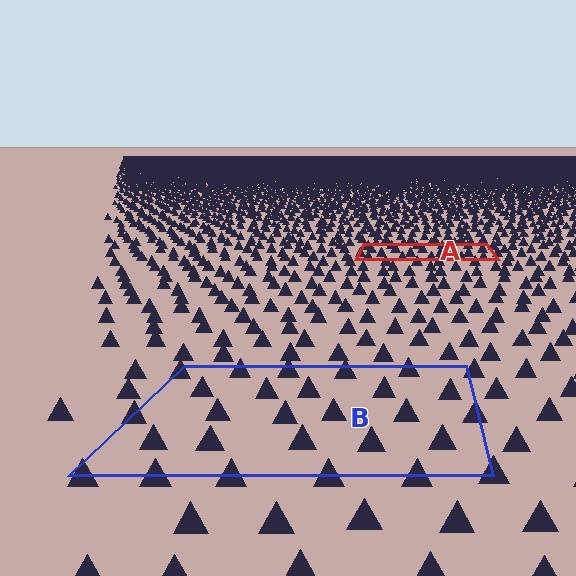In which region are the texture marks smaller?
The texture marks are smaller in region A, because it is farther away.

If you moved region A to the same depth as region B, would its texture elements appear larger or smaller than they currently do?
They would appear larger. At a closer depth, the same texture elements are projected at a bigger on-screen size.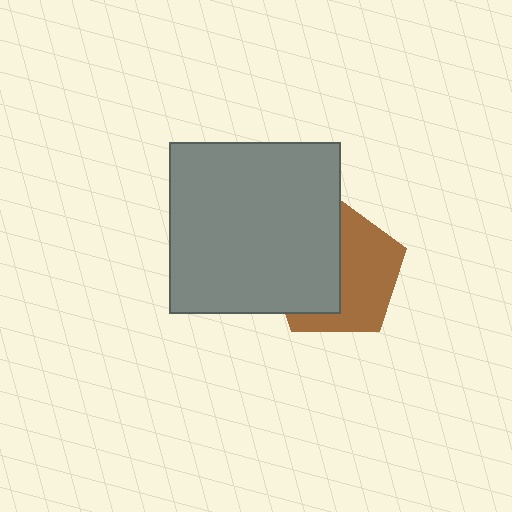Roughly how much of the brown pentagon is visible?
About half of it is visible (roughly 51%).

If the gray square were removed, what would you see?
You would see the complete brown pentagon.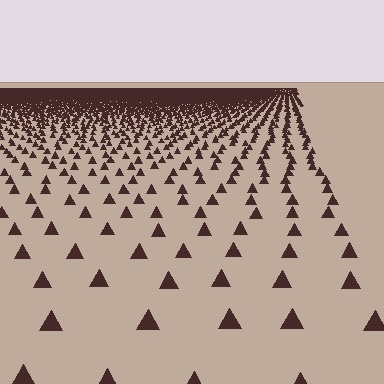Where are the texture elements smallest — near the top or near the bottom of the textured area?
Near the top.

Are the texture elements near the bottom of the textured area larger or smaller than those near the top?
Larger. Near the bottom, elements are closer to the viewer and appear at a bigger on-screen size.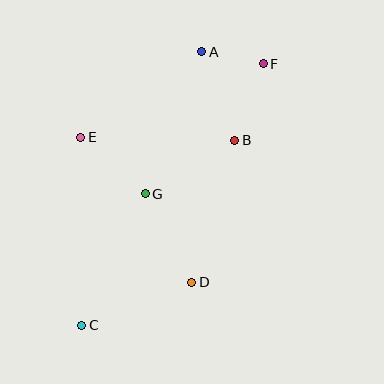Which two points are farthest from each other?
Points C and F are farthest from each other.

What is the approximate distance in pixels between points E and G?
The distance between E and G is approximately 86 pixels.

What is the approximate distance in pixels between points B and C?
The distance between B and C is approximately 240 pixels.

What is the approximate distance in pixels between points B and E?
The distance between B and E is approximately 154 pixels.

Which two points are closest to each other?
Points A and F are closest to each other.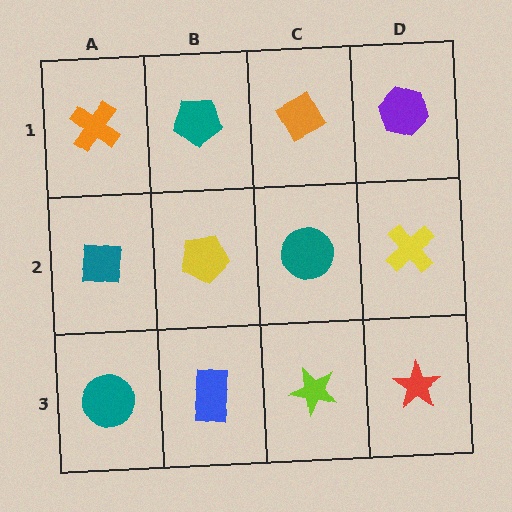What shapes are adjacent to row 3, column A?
A teal square (row 2, column A), a blue rectangle (row 3, column B).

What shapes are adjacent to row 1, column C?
A teal circle (row 2, column C), a teal pentagon (row 1, column B), a purple hexagon (row 1, column D).